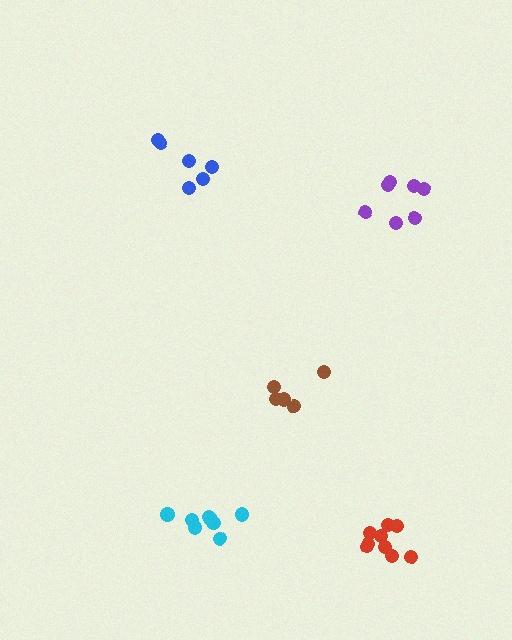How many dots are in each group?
Group 1: 8 dots, Group 2: 5 dots, Group 3: 7 dots, Group 4: 6 dots, Group 5: 9 dots (35 total).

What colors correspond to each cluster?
The clusters are colored: cyan, brown, purple, blue, red.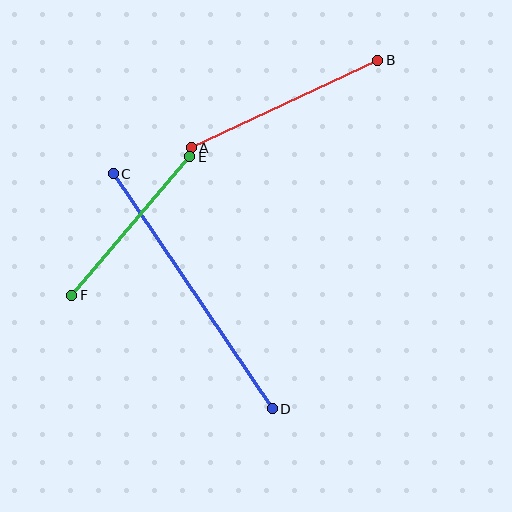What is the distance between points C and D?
The distance is approximately 284 pixels.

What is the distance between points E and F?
The distance is approximately 182 pixels.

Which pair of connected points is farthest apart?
Points C and D are farthest apart.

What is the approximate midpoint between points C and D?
The midpoint is at approximately (193, 291) pixels.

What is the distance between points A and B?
The distance is approximately 206 pixels.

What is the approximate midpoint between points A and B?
The midpoint is at approximately (284, 104) pixels.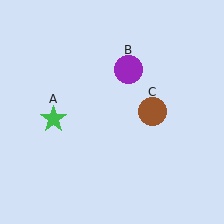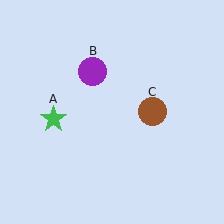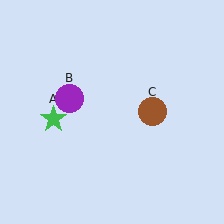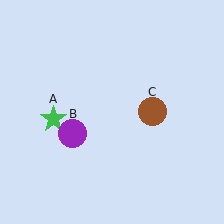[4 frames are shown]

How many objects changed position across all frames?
1 object changed position: purple circle (object B).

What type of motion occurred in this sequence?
The purple circle (object B) rotated counterclockwise around the center of the scene.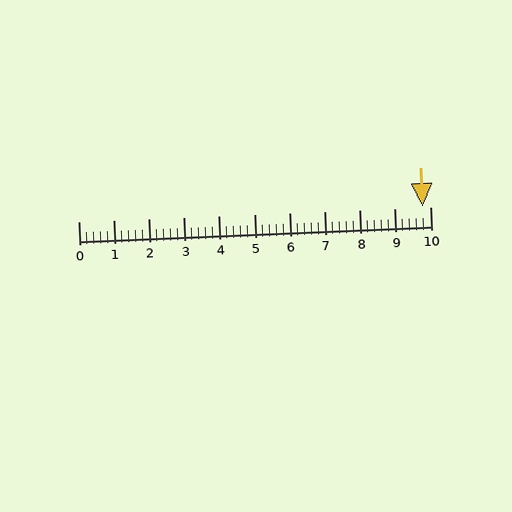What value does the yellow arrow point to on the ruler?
The yellow arrow points to approximately 9.8.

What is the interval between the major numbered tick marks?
The major tick marks are spaced 1 units apart.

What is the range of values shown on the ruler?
The ruler shows values from 0 to 10.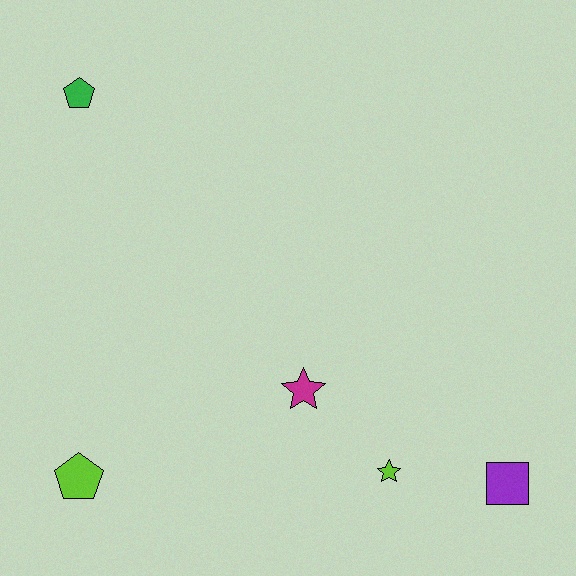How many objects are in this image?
There are 5 objects.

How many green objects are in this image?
There is 1 green object.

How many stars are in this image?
There are 2 stars.